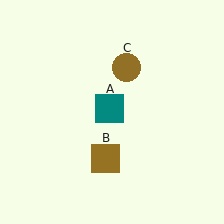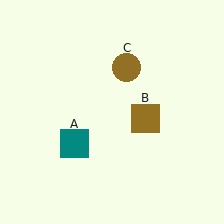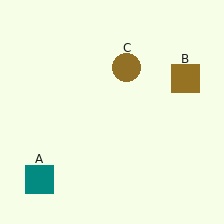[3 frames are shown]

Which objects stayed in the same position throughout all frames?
Brown circle (object C) remained stationary.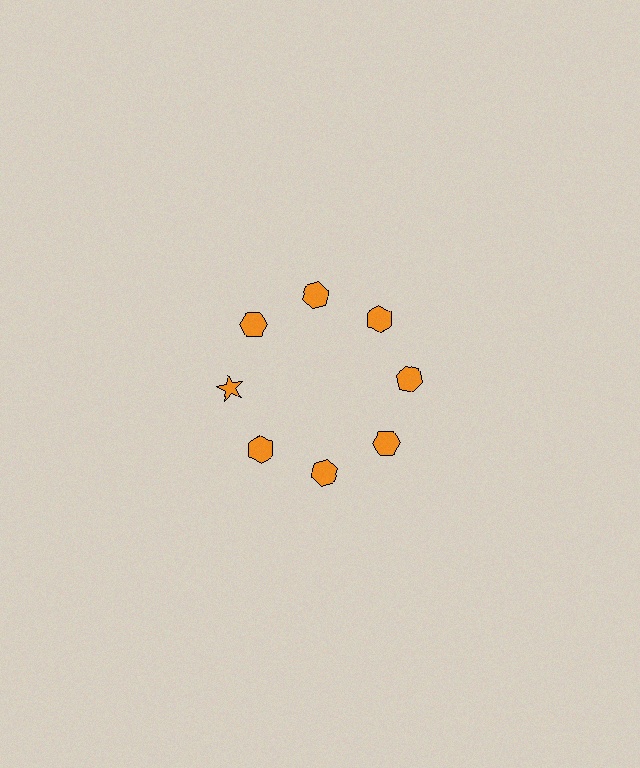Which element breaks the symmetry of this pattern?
The orange star at roughly the 9 o'clock position breaks the symmetry. All other shapes are orange hexagons.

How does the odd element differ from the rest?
It has a different shape: star instead of hexagon.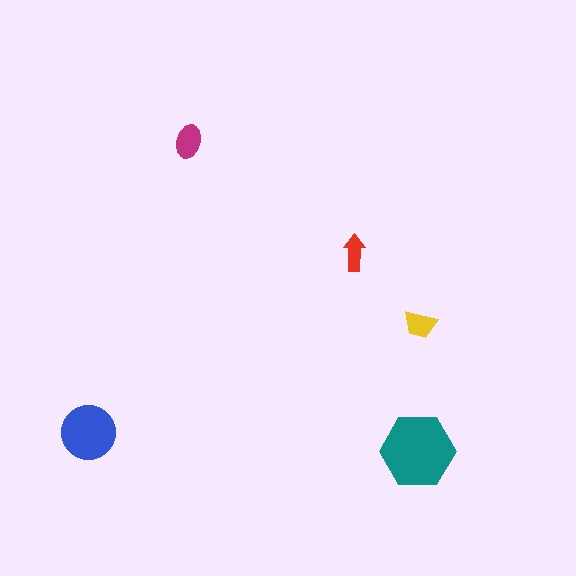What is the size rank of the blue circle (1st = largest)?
2nd.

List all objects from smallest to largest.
The red arrow, the yellow trapezoid, the magenta ellipse, the blue circle, the teal hexagon.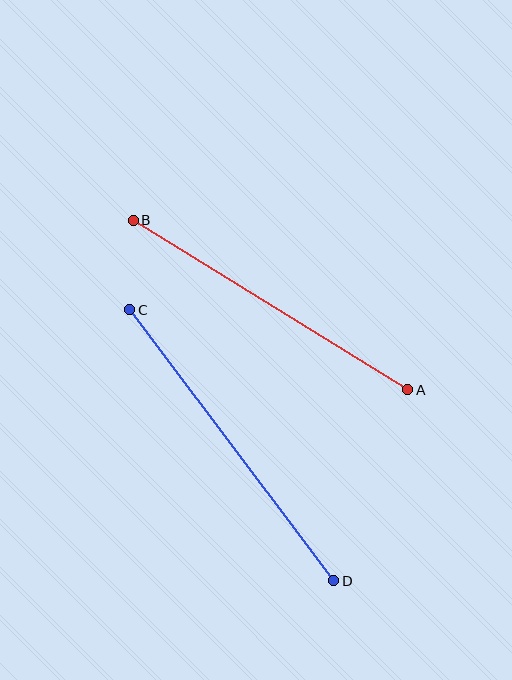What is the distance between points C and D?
The distance is approximately 340 pixels.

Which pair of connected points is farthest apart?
Points C and D are farthest apart.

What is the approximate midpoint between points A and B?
The midpoint is at approximately (271, 305) pixels.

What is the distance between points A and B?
The distance is approximately 323 pixels.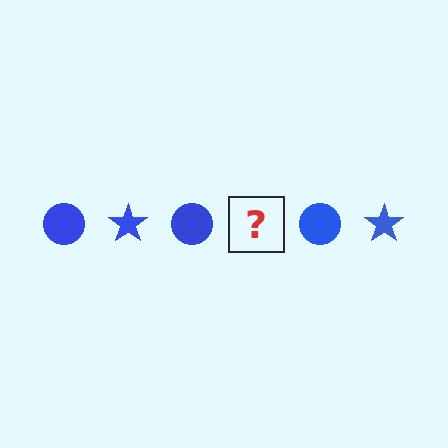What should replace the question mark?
The question mark should be replaced with a blue star.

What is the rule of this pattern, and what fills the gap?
The rule is that the pattern cycles through circle, star shapes in blue. The gap should be filled with a blue star.